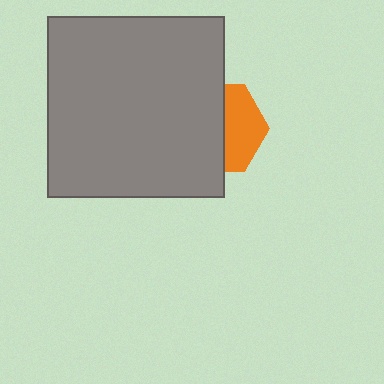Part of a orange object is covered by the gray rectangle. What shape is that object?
It is a hexagon.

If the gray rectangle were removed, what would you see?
You would see the complete orange hexagon.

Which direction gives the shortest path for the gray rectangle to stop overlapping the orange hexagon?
Moving left gives the shortest separation.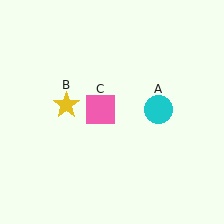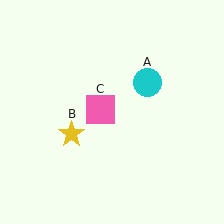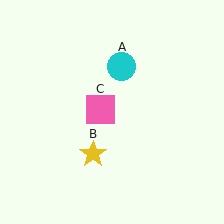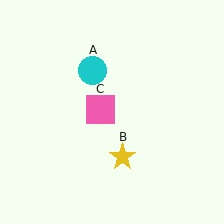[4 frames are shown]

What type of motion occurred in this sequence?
The cyan circle (object A), yellow star (object B) rotated counterclockwise around the center of the scene.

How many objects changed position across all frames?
2 objects changed position: cyan circle (object A), yellow star (object B).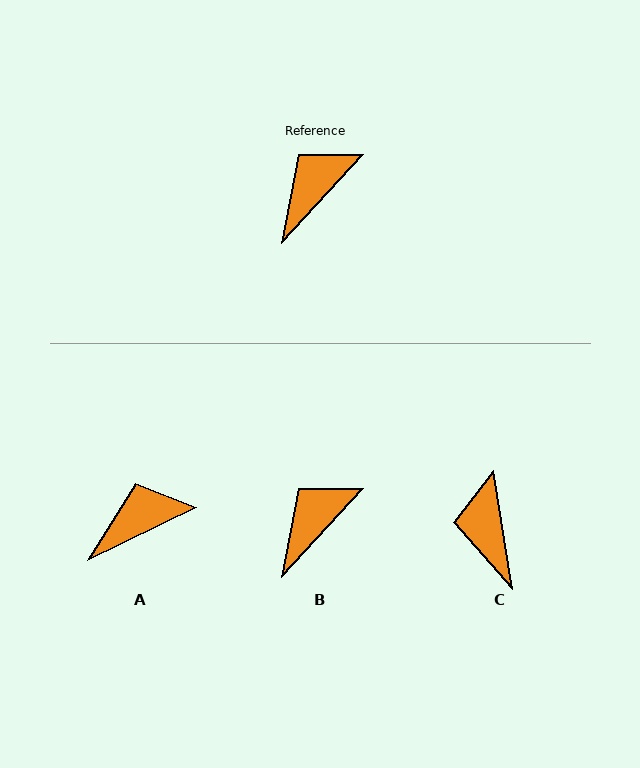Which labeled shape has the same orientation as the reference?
B.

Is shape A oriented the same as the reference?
No, it is off by about 21 degrees.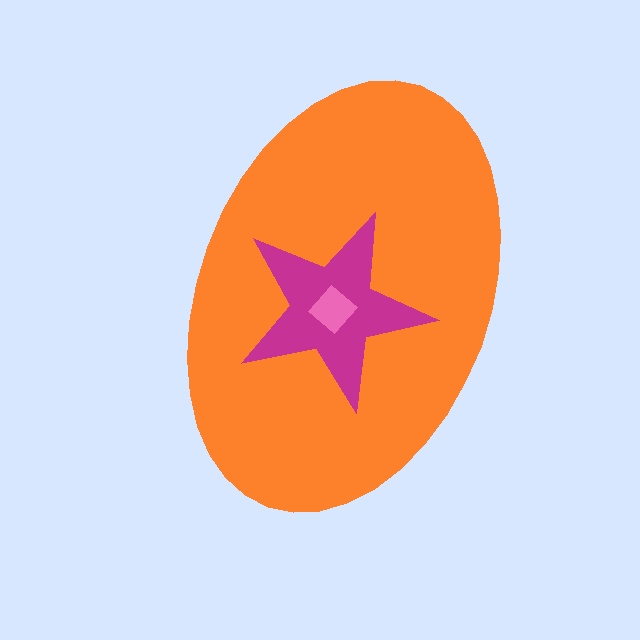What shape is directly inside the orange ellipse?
The magenta star.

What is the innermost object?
The pink diamond.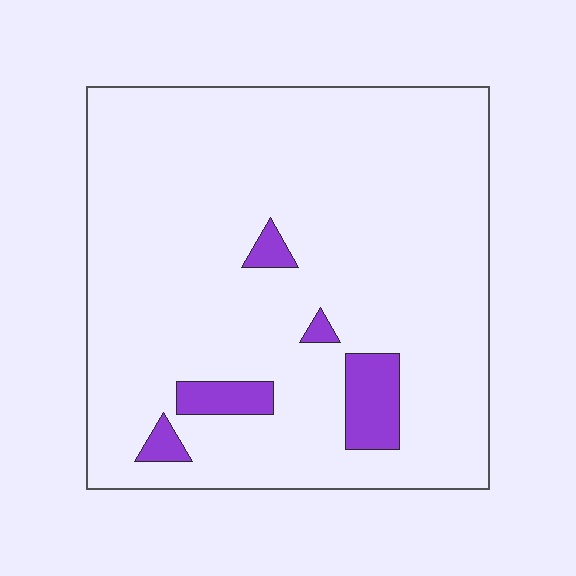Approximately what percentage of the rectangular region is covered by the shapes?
Approximately 10%.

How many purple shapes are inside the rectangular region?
5.